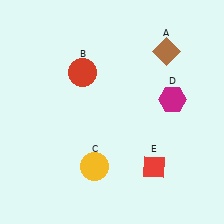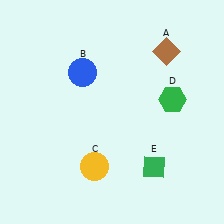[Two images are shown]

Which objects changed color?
B changed from red to blue. D changed from magenta to green. E changed from red to green.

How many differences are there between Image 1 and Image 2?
There are 3 differences between the two images.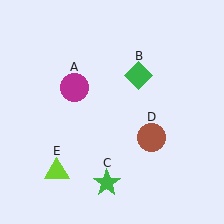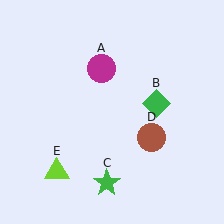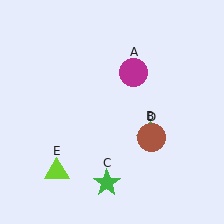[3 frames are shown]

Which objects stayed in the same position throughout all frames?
Green star (object C) and brown circle (object D) and lime triangle (object E) remained stationary.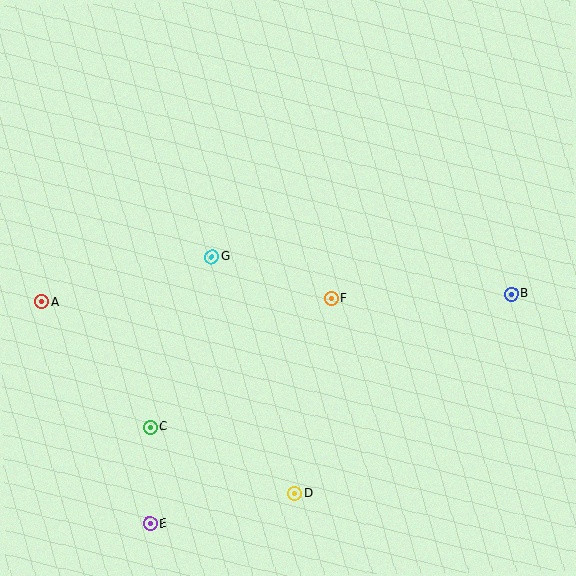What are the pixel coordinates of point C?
Point C is at (150, 427).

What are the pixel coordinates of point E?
Point E is at (150, 523).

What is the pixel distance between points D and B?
The distance between D and B is 294 pixels.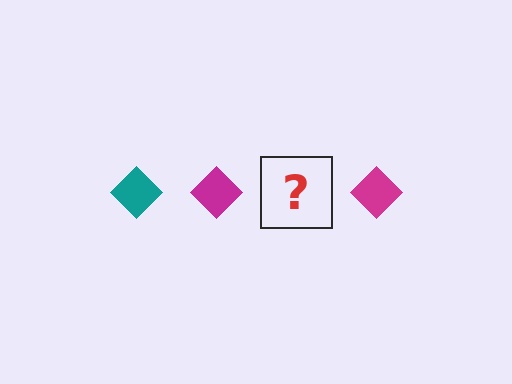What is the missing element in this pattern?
The missing element is a teal diamond.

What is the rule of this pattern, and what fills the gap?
The rule is that the pattern cycles through teal, magenta diamonds. The gap should be filled with a teal diamond.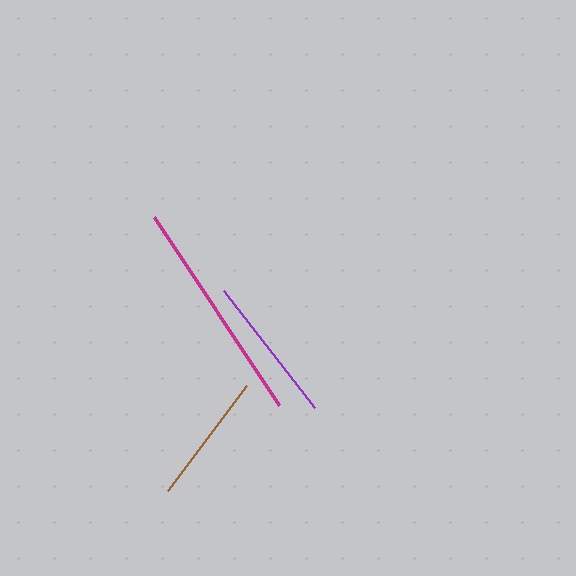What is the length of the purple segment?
The purple segment is approximately 148 pixels long.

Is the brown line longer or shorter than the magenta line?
The magenta line is longer than the brown line.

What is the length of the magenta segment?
The magenta segment is approximately 226 pixels long.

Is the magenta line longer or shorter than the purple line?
The magenta line is longer than the purple line.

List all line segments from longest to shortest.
From longest to shortest: magenta, purple, brown.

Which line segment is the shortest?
The brown line is the shortest at approximately 131 pixels.